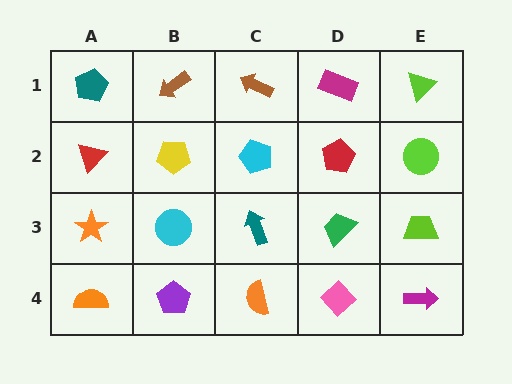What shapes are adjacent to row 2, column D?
A magenta rectangle (row 1, column D), a green trapezoid (row 3, column D), a cyan pentagon (row 2, column C), a lime circle (row 2, column E).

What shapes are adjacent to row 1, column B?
A yellow pentagon (row 2, column B), a teal pentagon (row 1, column A), a brown arrow (row 1, column C).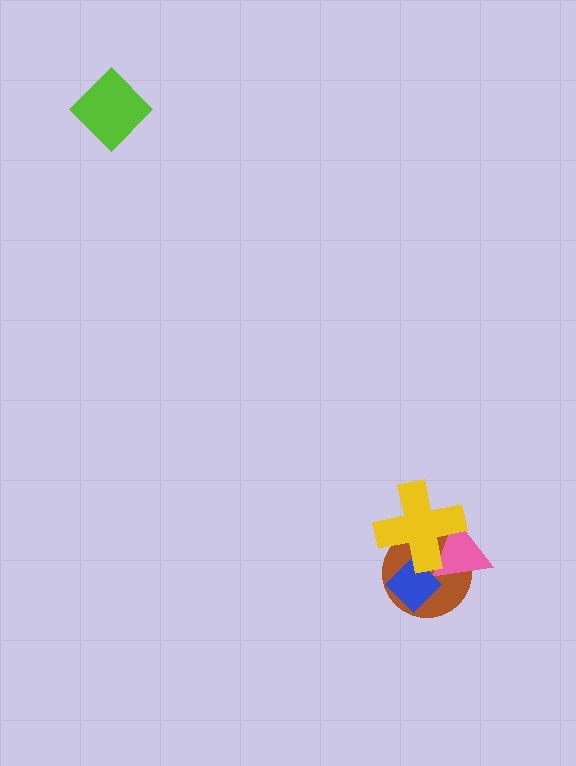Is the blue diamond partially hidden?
Yes, it is partially covered by another shape.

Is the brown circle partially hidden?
Yes, it is partially covered by another shape.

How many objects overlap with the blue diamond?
3 objects overlap with the blue diamond.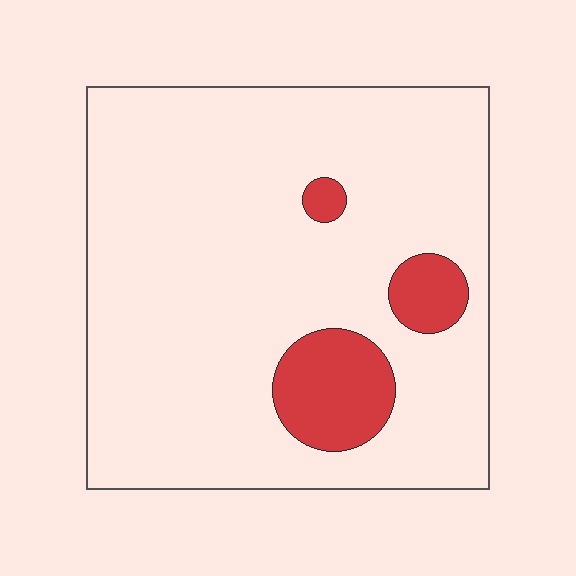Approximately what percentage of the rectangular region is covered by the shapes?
Approximately 10%.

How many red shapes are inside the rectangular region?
3.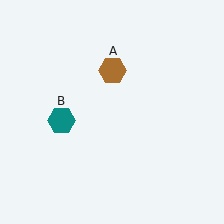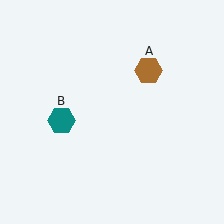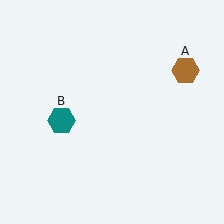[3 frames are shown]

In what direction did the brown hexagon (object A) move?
The brown hexagon (object A) moved right.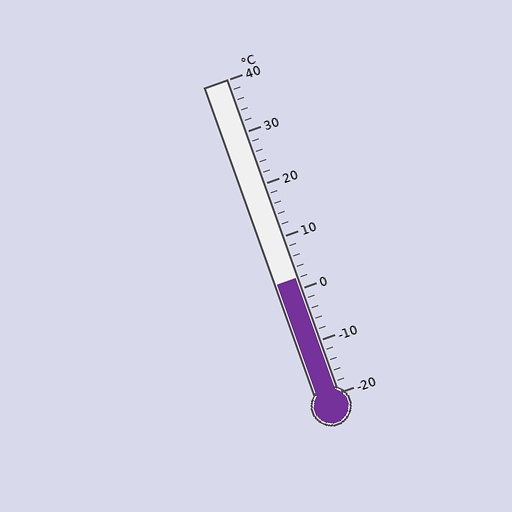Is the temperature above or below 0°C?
The temperature is above 0°C.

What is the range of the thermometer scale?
The thermometer scale ranges from -20°C to 40°C.